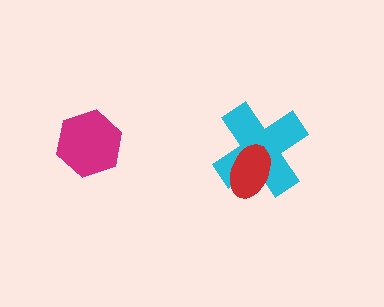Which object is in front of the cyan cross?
The red ellipse is in front of the cyan cross.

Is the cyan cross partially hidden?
Yes, it is partially covered by another shape.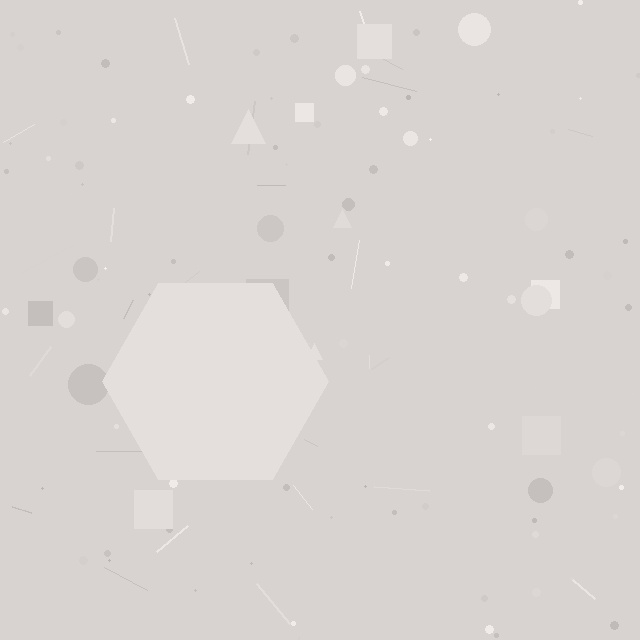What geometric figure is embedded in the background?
A hexagon is embedded in the background.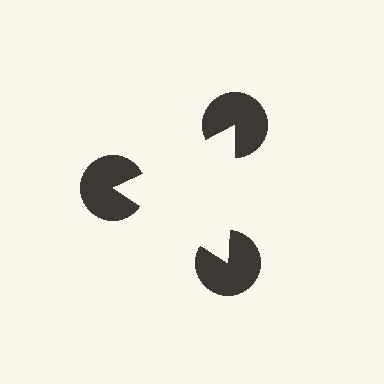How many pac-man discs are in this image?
There are 3 — one at each vertex of the illusory triangle.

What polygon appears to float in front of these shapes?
An illusory triangle — its edges are inferred from the aligned wedge cuts in the pac-man discs, not physically drawn.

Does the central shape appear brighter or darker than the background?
It typically appears slightly brighter than the background, even though no actual brightness change is drawn.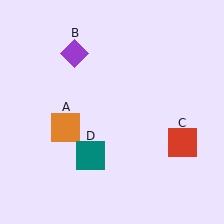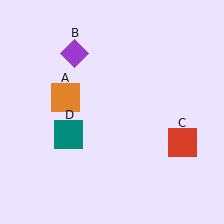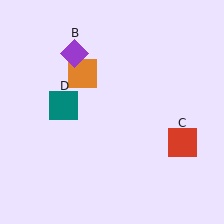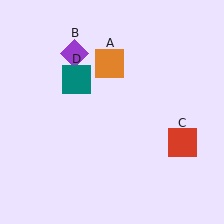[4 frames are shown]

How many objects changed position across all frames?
2 objects changed position: orange square (object A), teal square (object D).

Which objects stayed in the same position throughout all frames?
Purple diamond (object B) and red square (object C) remained stationary.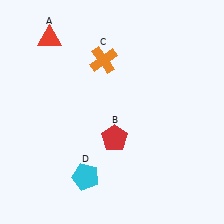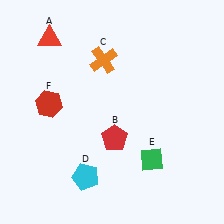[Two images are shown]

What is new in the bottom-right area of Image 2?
A green diamond (E) was added in the bottom-right area of Image 2.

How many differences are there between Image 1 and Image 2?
There are 2 differences between the two images.